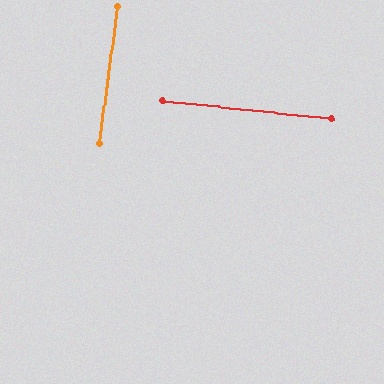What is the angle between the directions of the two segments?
Approximately 88 degrees.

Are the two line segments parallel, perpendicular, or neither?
Perpendicular — they meet at approximately 88°.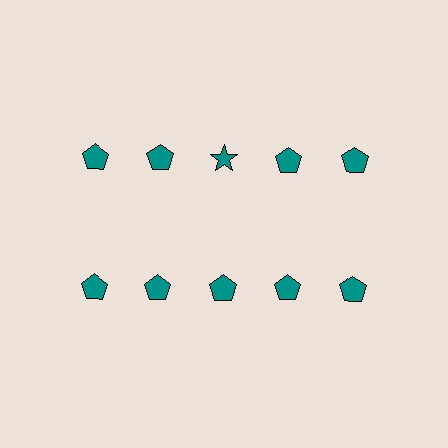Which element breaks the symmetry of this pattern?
The teal star in the top row, center column breaks the symmetry. All other shapes are teal pentagons.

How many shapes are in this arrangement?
There are 10 shapes arranged in a grid pattern.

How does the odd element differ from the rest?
It has a different shape: star instead of pentagon.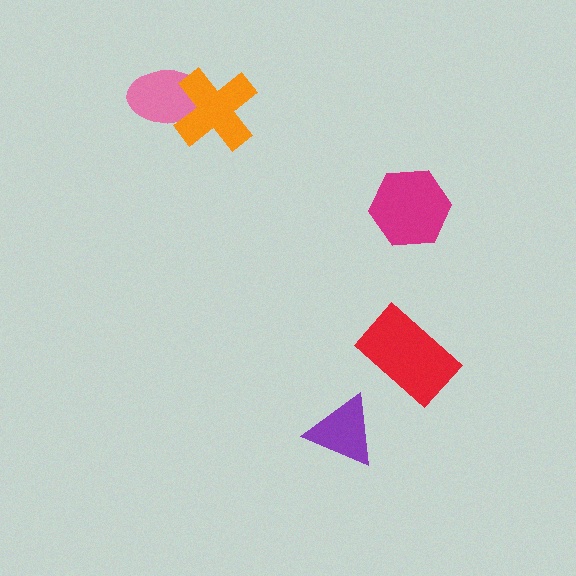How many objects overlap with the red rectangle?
0 objects overlap with the red rectangle.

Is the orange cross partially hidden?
No, no other shape covers it.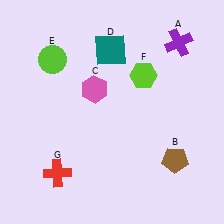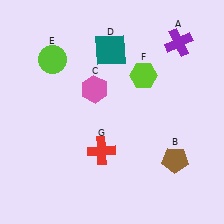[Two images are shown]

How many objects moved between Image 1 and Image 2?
1 object moved between the two images.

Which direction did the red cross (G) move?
The red cross (G) moved right.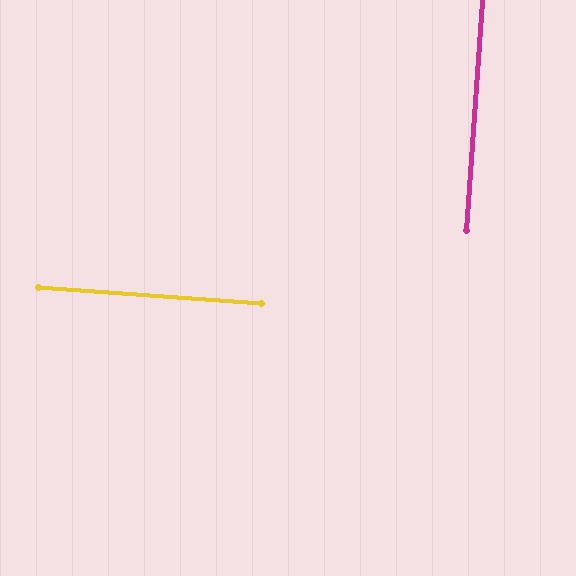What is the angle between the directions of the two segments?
Approximately 90 degrees.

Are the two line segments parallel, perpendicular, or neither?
Perpendicular — they meet at approximately 90°.